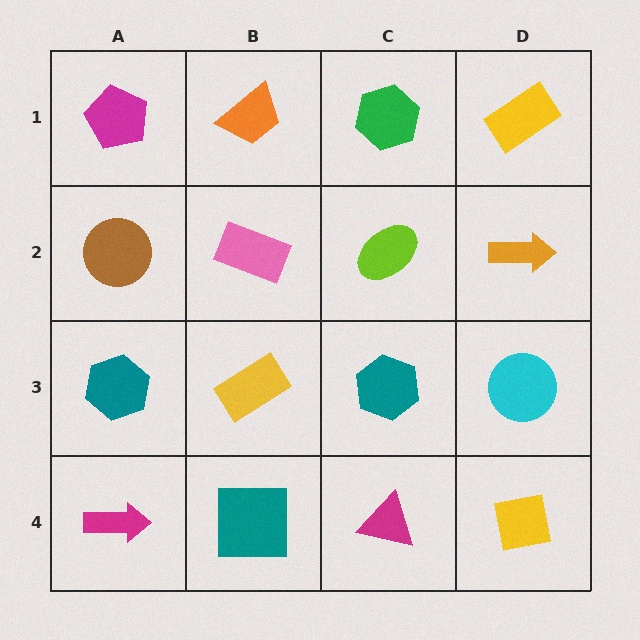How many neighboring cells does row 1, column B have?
3.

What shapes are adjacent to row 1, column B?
A pink rectangle (row 2, column B), a magenta pentagon (row 1, column A), a green hexagon (row 1, column C).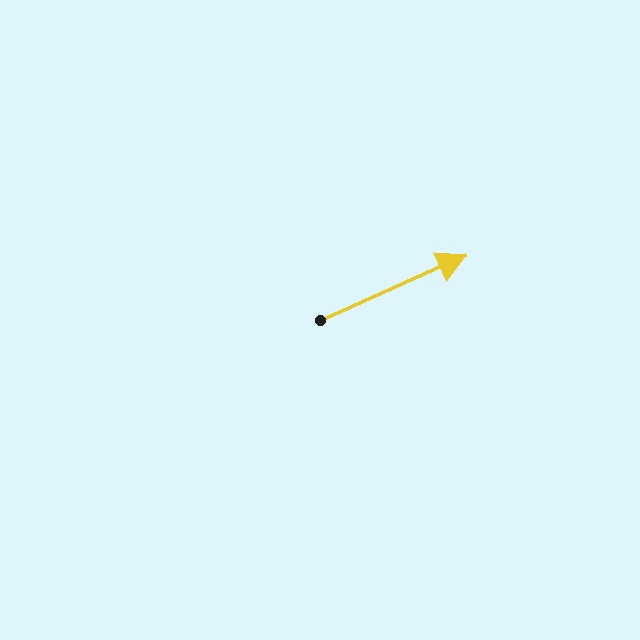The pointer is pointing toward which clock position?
Roughly 2 o'clock.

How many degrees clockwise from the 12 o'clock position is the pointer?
Approximately 66 degrees.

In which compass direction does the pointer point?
Northeast.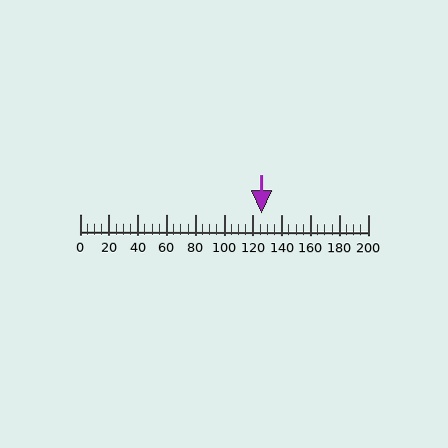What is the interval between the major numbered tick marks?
The major tick marks are spaced 20 units apart.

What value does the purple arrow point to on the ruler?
The purple arrow points to approximately 126.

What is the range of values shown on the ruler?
The ruler shows values from 0 to 200.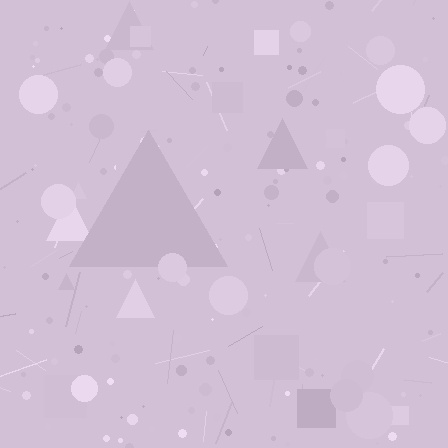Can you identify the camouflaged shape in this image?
The camouflaged shape is a triangle.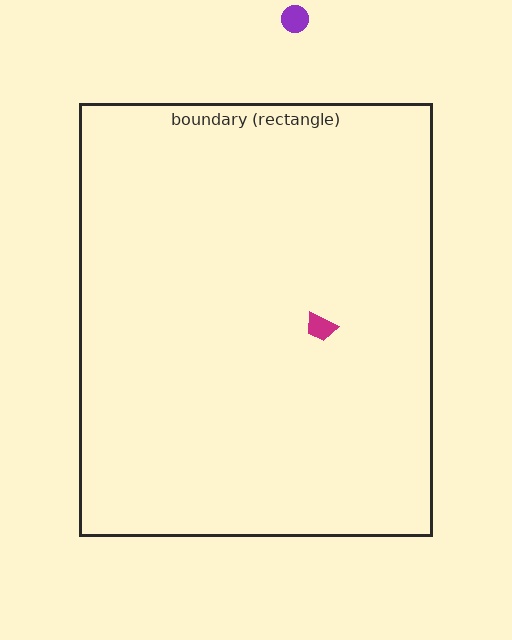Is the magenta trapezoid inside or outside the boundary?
Inside.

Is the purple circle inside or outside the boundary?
Outside.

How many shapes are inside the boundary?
1 inside, 1 outside.